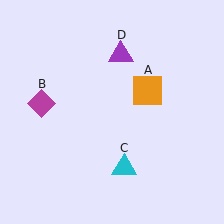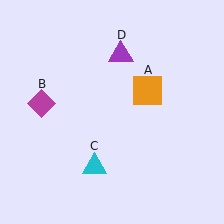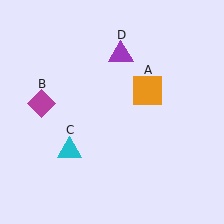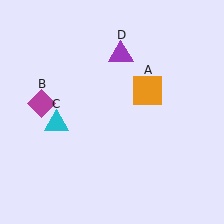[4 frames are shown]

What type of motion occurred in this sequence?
The cyan triangle (object C) rotated clockwise around the center of the scene.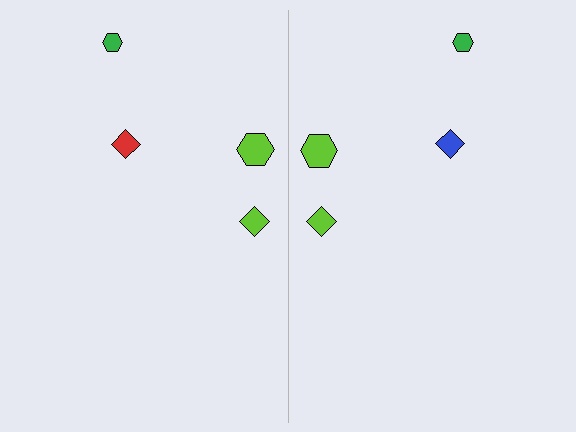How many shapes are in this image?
There are 8 shapes in this image.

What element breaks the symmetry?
The blue diamond on the right side breaks the symmetry — its mirror counterpart is red.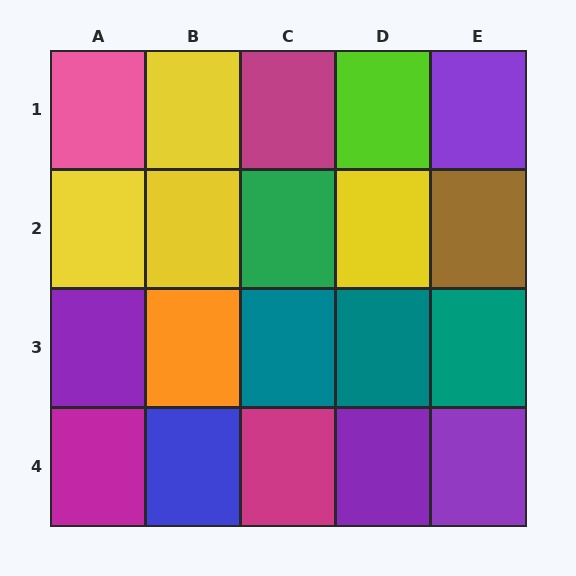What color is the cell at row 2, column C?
Green.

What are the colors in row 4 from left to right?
Magenta, blue, magenta, purple, purple.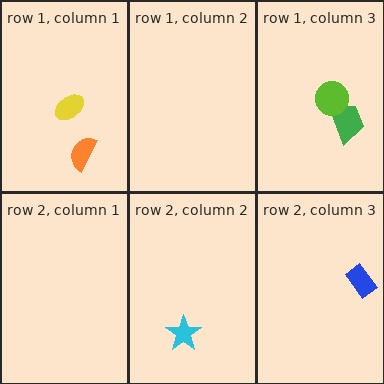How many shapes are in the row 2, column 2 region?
1.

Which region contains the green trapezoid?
The row 1, column 3 region.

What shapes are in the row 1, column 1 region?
The orange semicircle, the yellow ellipse.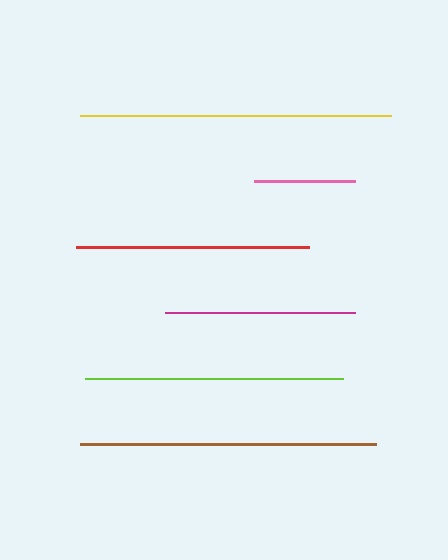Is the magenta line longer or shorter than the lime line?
The lime line is longer than the magenta line.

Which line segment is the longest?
The yellow line is the longest at approximately 311 pixels.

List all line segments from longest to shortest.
From longest to shortest: yellow, brown, lime, red, magenta, pink.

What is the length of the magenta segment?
The magenta segment is approximately 189 pixels long.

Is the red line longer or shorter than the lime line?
The lime line is longer than the red line.